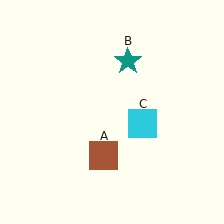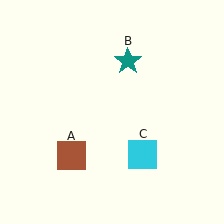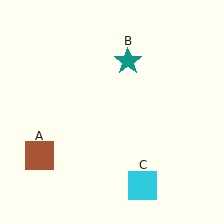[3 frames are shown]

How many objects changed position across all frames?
2 objects changed position: brown square (object A), cyan square (object C).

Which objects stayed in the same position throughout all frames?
Teal star (object B) remained stationary.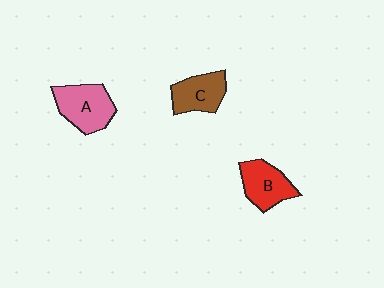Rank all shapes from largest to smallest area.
From largest to smallest: A (pink), B (red), C (brown).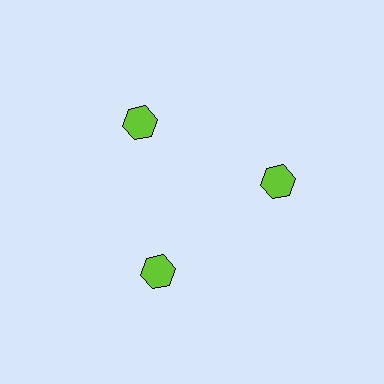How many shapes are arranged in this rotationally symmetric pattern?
There are 3 shapes, arranged in 3 groups of 1.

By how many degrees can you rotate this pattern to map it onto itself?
The pattern maps onto itself every 120 degrees of rotation.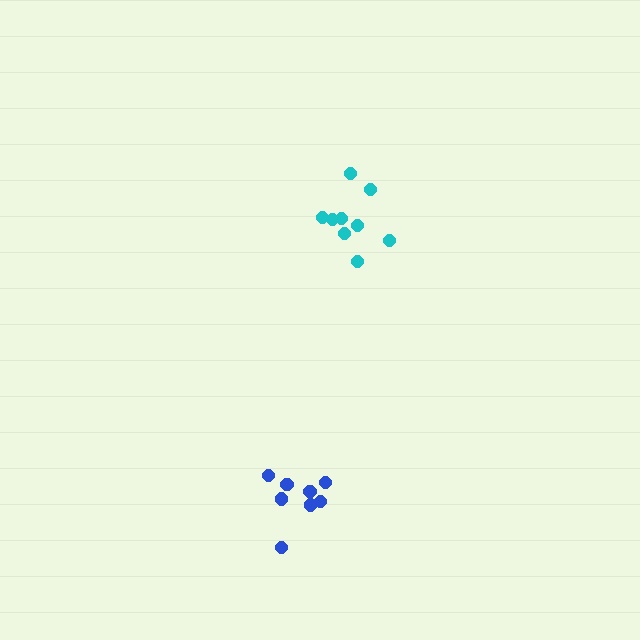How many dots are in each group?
Group 1: 8 dots, Group 2: 9 dots (17 total).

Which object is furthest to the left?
The blue cluster is leftmost.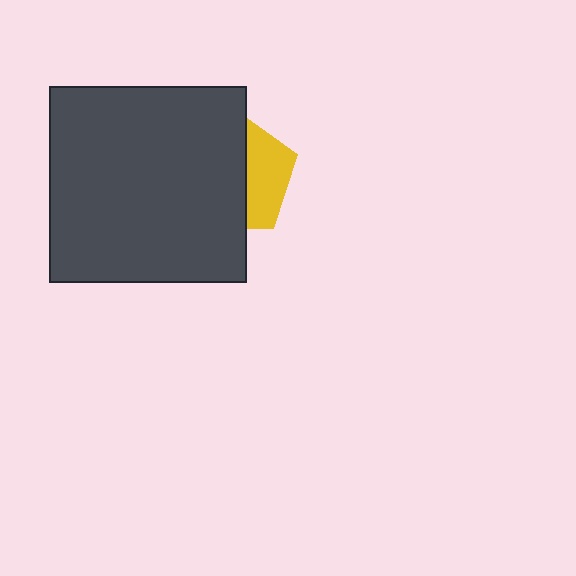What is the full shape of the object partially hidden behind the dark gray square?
The partially hidden object is a yellow pentagon.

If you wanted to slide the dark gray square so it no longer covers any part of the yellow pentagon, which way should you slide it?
Slide it left — that is the most direct way to separate the two shapes.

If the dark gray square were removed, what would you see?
You would see the complete yellow pentagon.